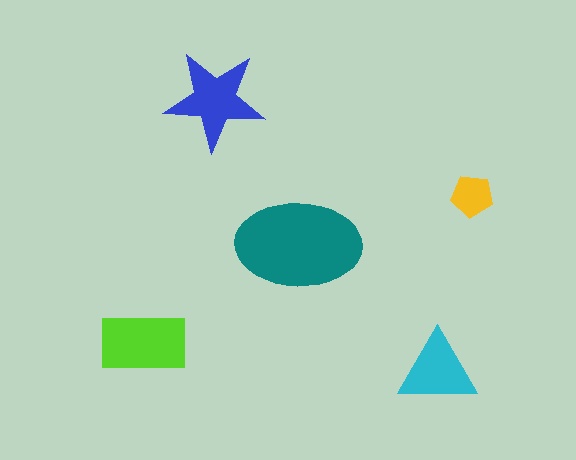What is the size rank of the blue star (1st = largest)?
3rd.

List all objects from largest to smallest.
The teal ellipse, the lime rectangle, the blue star, the cyan triangle, the yellow pentagon.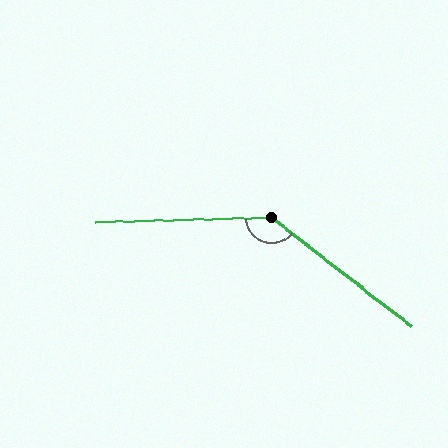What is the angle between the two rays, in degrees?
Approximately 141 degrees.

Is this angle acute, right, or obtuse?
It is obtuse.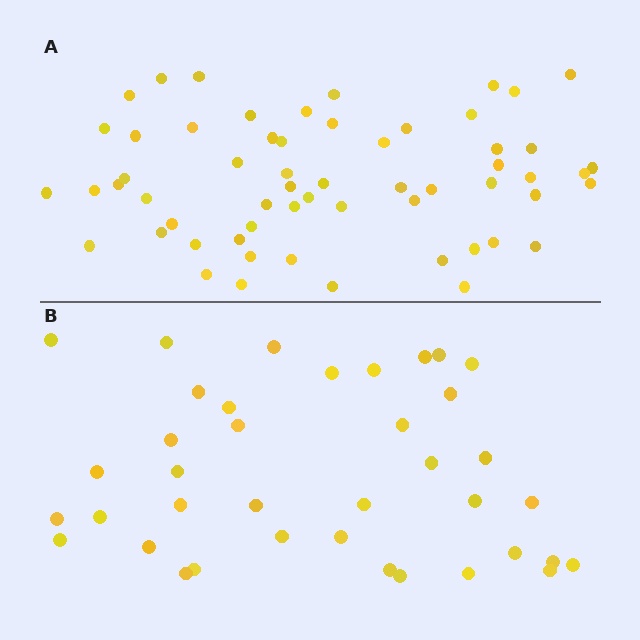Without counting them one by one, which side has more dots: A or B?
Region A (the top region) has more dots.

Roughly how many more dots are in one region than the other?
Region A has approximately 20 more dots than region B.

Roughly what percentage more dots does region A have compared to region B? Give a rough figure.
About 55% more.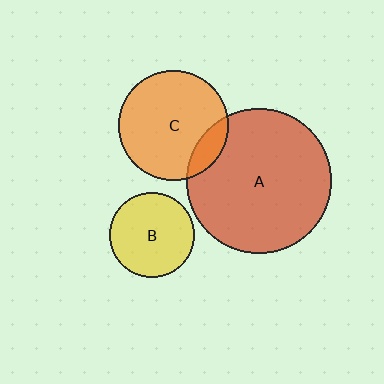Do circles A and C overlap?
Yes.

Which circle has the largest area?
Circle A (red).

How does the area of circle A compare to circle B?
Approximately 2.9 times.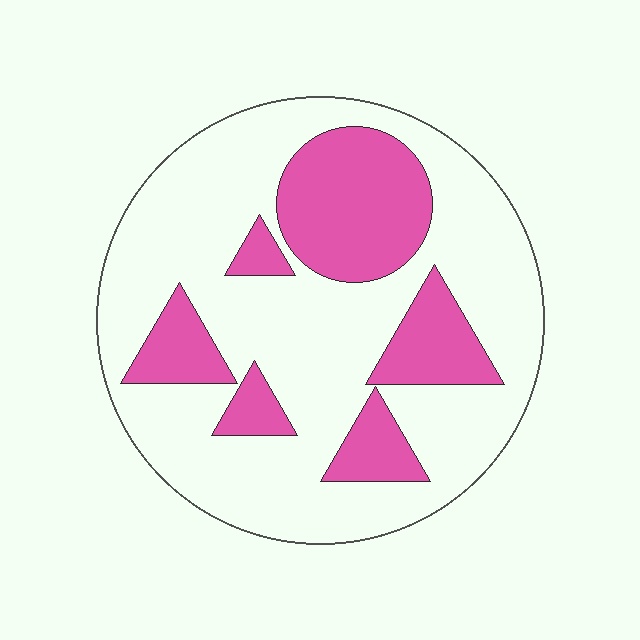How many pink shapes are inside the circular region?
6.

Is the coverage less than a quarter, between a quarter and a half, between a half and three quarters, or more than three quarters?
Between a quarter and a half.